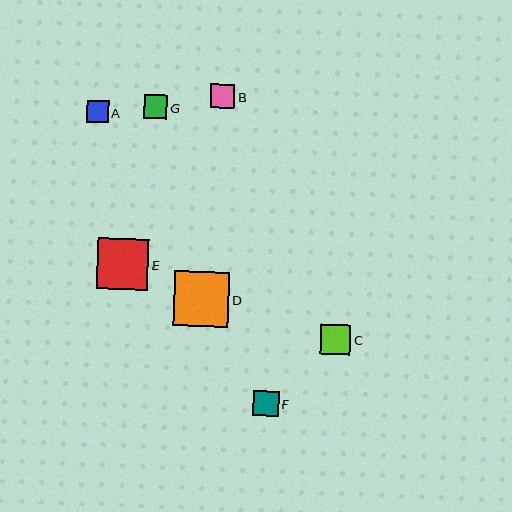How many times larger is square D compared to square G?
Square D is approximately 2.3 times the size of square G.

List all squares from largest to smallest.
From largest to smallest: D, E, C, F, B, G, A.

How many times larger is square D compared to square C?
Square D is approximately 1.8 times the size of square C.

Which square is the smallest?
Square A is the smallest with a size of approximately 22 pixels.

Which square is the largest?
Square D is the largest with a size of approximately 55 pixels.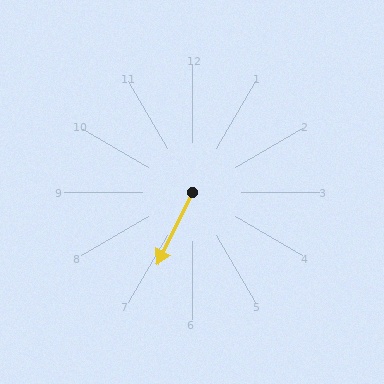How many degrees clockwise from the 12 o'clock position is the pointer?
Approximately 206 degrees.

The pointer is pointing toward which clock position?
Roughly 7 o'clock.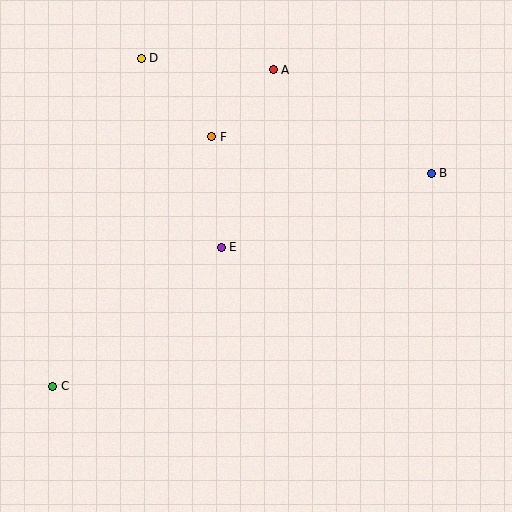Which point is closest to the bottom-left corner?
Point C is closest to the bottom-left corner.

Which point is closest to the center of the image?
Point E at (221, 247) is closest to the center.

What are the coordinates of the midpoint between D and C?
The midpoint between D and C is at (97, 222).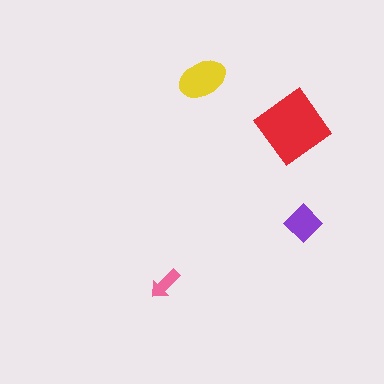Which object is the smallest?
The pink arrow.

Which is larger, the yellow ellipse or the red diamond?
The red diamond.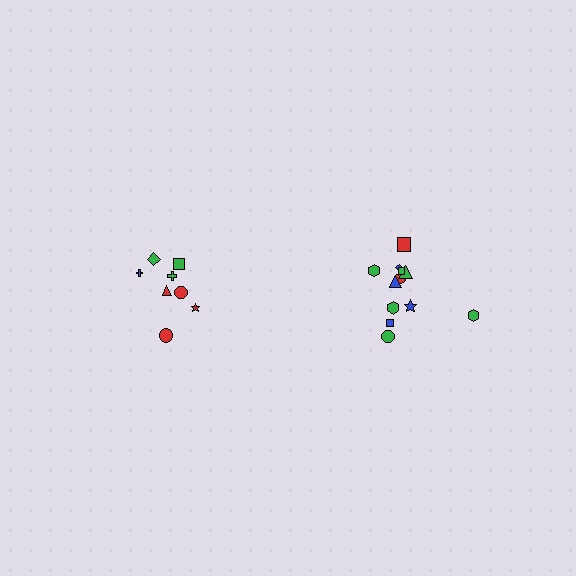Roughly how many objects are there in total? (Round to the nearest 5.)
Roughly 20 objects in total.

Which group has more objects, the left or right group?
The right group.